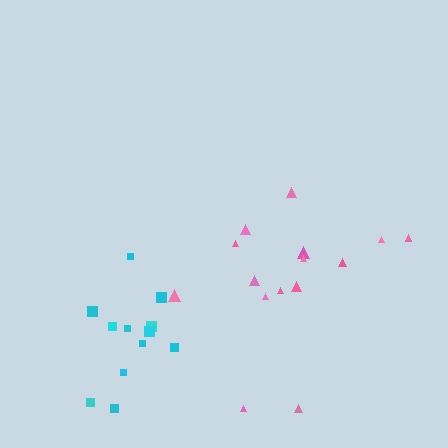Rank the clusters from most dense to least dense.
cyan, pink.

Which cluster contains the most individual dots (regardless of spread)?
Pink (16).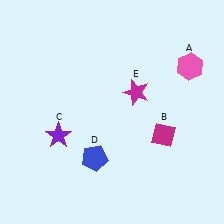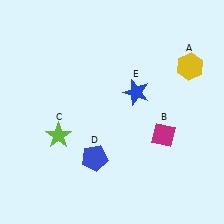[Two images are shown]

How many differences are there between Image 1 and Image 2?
There are 3 differences between the two images.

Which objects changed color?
A changed from pink to yellow. C changed from purple to lime. E changed from magenta to blue.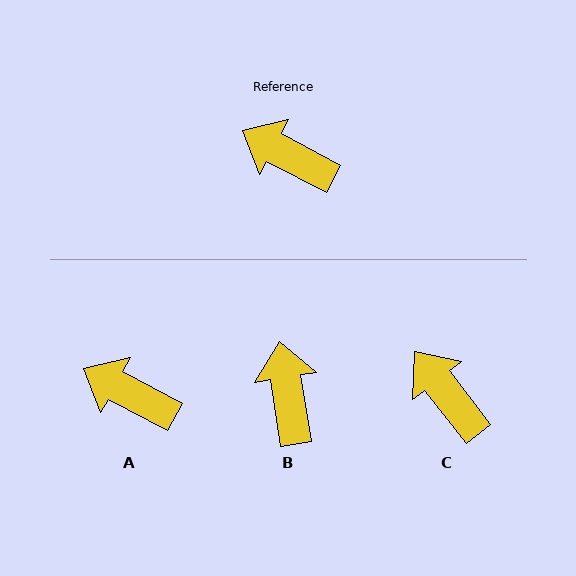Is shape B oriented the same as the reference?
No, it is off by about 53 degrees.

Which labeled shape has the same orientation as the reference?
A.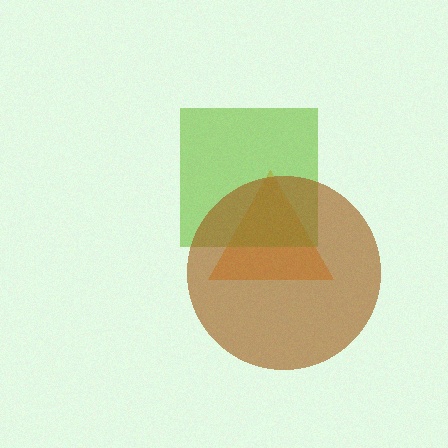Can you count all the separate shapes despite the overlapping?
Yes, there are 3 separate shapes.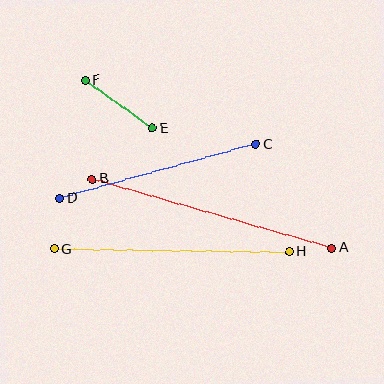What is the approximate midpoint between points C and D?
The midpoint is at approximately (158, 171) pixels.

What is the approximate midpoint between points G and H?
The midpoint is at approximately (172, 250) pixels.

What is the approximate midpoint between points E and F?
The midpoint is at approximately (119, 104) pixels.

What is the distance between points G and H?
The distance is approximately 235 pixels.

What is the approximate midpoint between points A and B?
The midpoint is at approximately (212, 214) pixels.